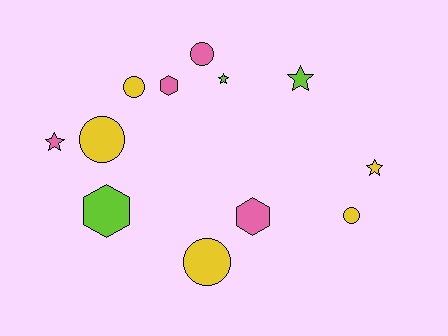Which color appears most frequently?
Yellow, with 5 objects.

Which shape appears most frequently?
Circle, with 5 objects.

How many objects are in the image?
There are 12 objects.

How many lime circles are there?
There are no lime circles.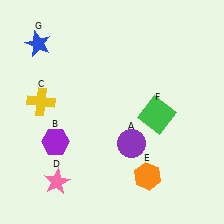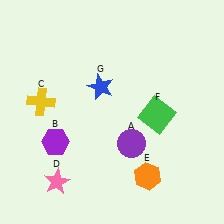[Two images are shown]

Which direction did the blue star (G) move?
The blue star (G) moved right.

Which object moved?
The blue star (G) moved right.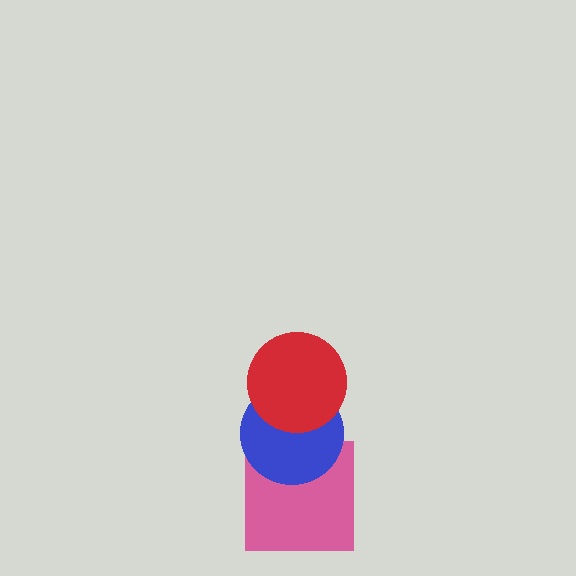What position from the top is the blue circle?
The blue circle is 2nd from the top.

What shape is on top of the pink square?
The blue circle is on top of the pink square.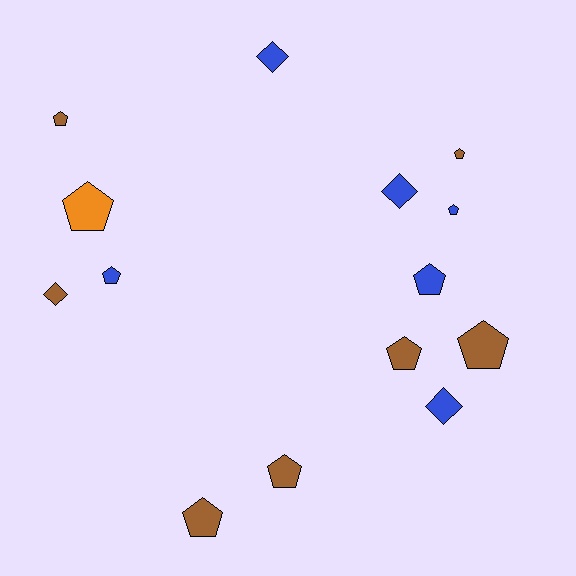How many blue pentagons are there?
There are 3 blue pentagons.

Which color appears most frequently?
Brown, with 7 objects.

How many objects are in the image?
There are 14 objects.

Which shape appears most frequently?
Pentagon, with 10 objects.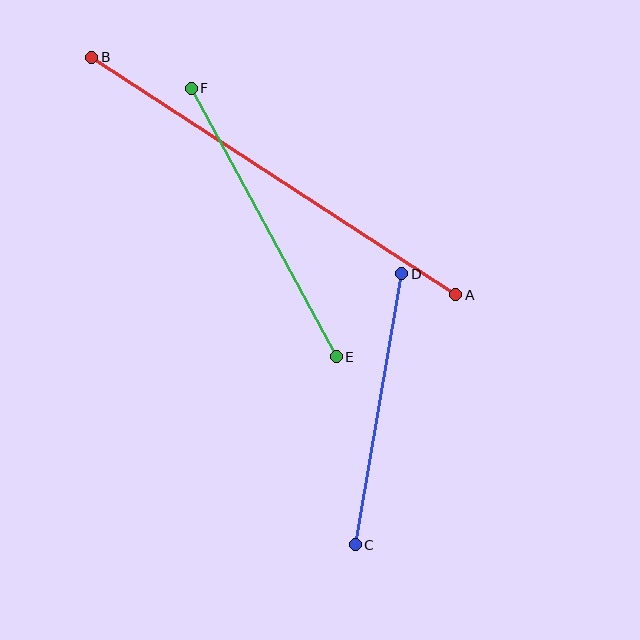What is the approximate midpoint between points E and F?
The midpoint is at approximately (264, 222) pixels.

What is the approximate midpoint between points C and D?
The midpoint is at approximately (378, 409) pixels.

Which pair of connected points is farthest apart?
Points A and B are farthest apart.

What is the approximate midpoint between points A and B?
The midpoint is at approximately (274, 176) pixels.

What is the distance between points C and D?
The distance is approximately 275 pixels.